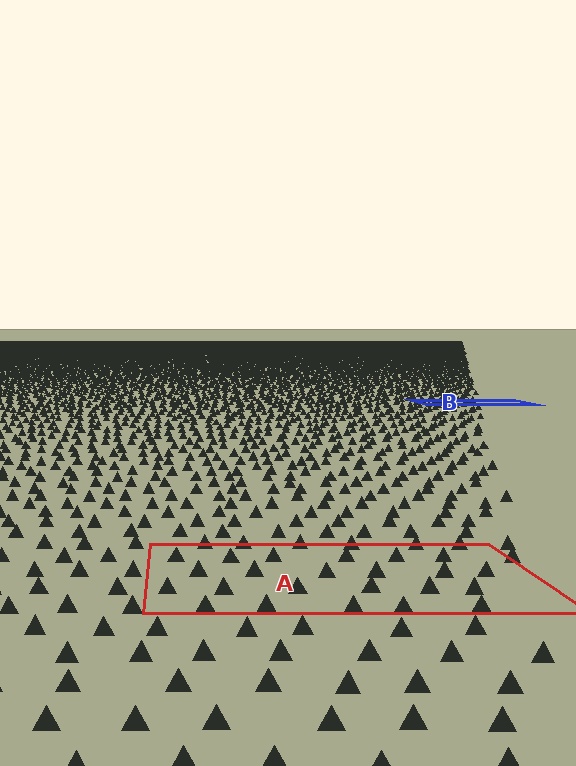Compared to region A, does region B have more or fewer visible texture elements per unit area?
Region B has more texture elements per unit area — they are packed more densely because it is farther away.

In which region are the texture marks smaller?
The texture marks are smaller in region B, because it is farther away.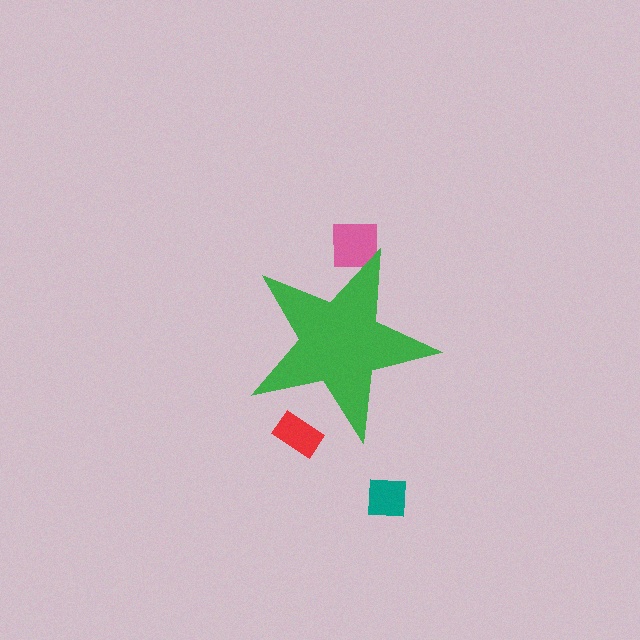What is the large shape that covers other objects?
A green star.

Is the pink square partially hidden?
Yes, the pink square is partially hidden behind the green star.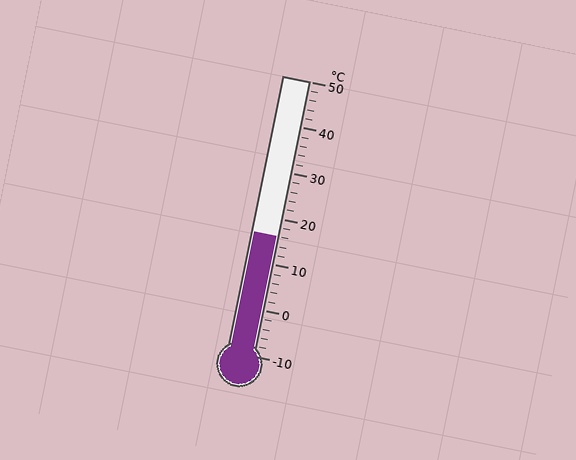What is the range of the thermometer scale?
The thermometer scale ranges from -10°C to 50°C.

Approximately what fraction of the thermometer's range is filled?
The thermometer is filled to approximately 45% of its range.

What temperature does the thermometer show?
The thermometer shows approximately 16°C.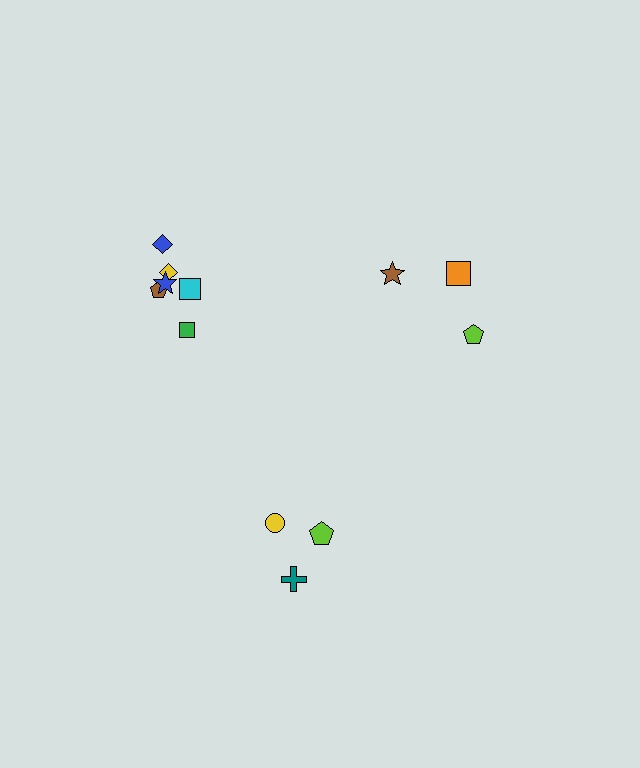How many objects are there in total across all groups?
There are 12 objects.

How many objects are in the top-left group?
There are 6 objects.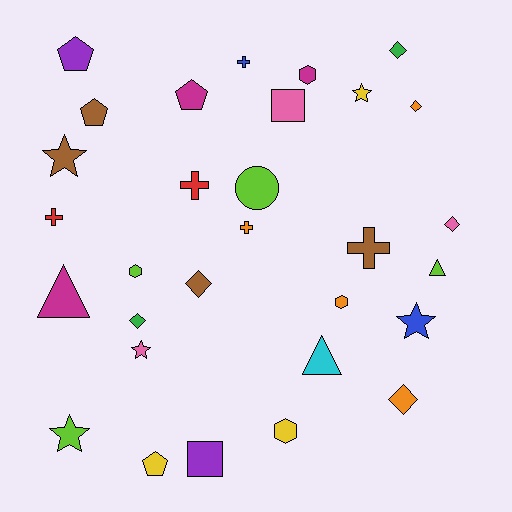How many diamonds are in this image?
There are 6 diamonds.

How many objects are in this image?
There are 30 objects.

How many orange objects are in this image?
There are 4 orange objects.